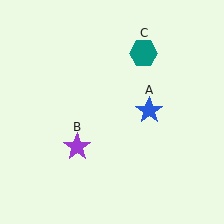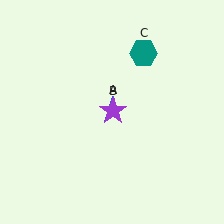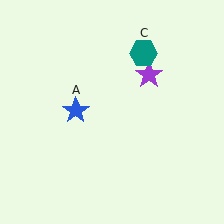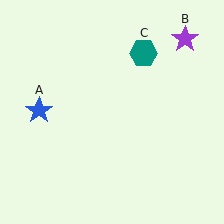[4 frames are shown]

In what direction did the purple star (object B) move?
The purple star (object B) moved up and to the right.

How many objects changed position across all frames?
2 objects changed position: blue star (object A), purple star (object B).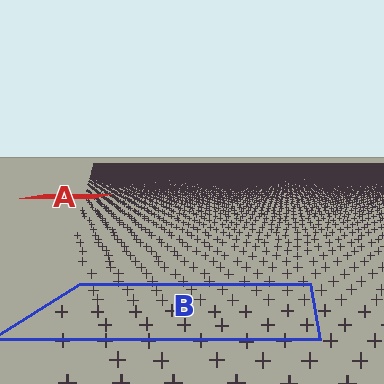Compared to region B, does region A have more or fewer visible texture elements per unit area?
Region A has more texture elements per unit area — they are packed more densely because it is farther away.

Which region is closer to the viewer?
Region B is closer. The texture elements there are larger and more spread out.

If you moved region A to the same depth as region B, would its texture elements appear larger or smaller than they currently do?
They would appear larger. At a closer depth, the same texture elements are projected at a bigger on-screen size.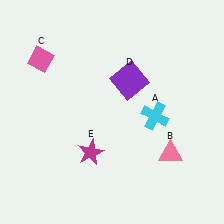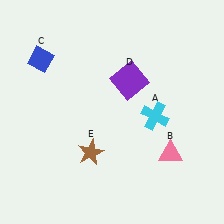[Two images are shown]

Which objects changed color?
C changed from pink to blue. E changed from magenta to brown.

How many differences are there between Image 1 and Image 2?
There are 2 differences between the two images.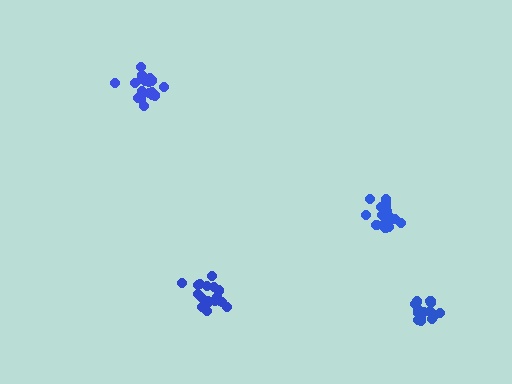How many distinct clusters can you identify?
There are 4 distinct clusters.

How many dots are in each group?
Group 1: 19 dots, Group 2: 15 dots, Group 3: 20 dots, Group 4: 18 dots (72 total).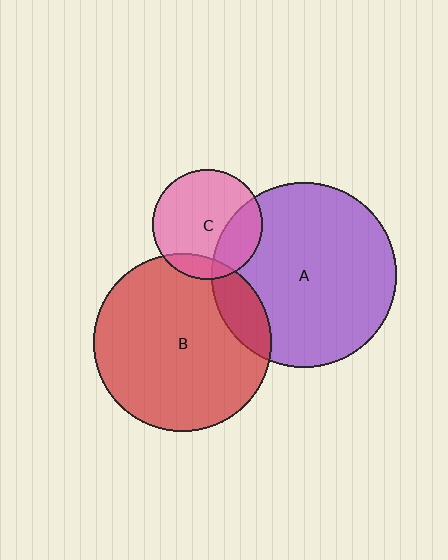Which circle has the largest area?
Circle A (purple).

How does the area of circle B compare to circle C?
Approximately 2.6 times.